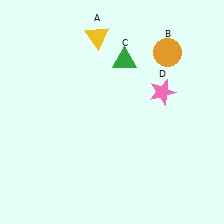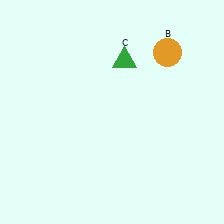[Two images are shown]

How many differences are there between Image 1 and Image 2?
There are 2 differences between the two images.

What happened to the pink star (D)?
The pink star (D) was removed in Image 2. It was in the top-right area of Image 1.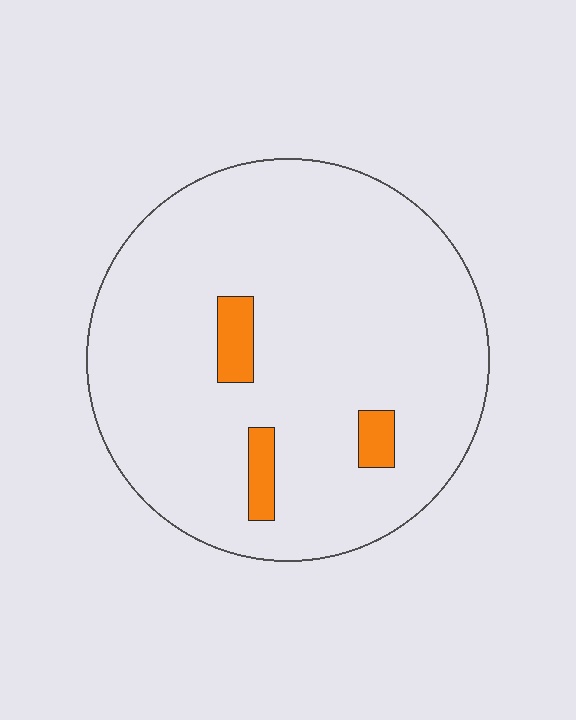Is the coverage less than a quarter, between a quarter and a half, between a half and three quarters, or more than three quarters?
Less than a quarter.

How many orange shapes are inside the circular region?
3.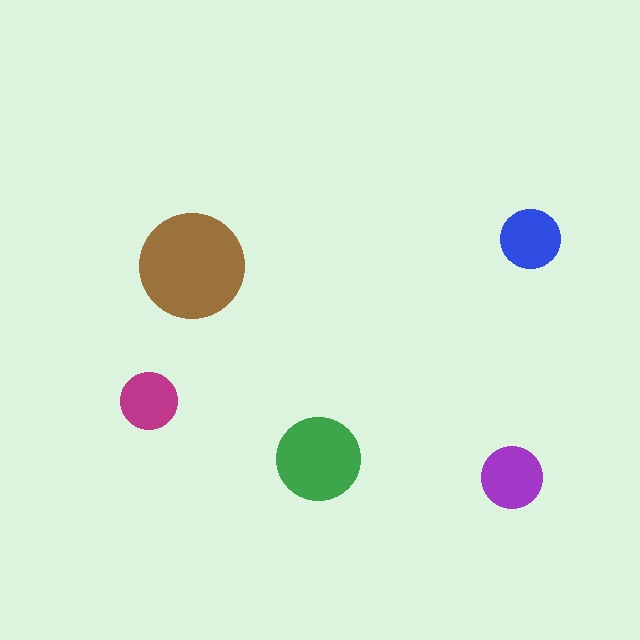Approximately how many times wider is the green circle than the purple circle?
About 1.5 times wider.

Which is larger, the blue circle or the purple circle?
The purple one.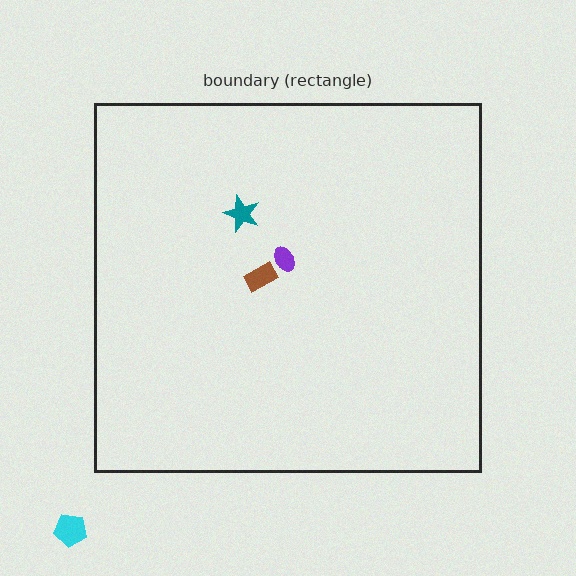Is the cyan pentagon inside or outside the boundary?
Outside.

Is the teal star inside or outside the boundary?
Inside.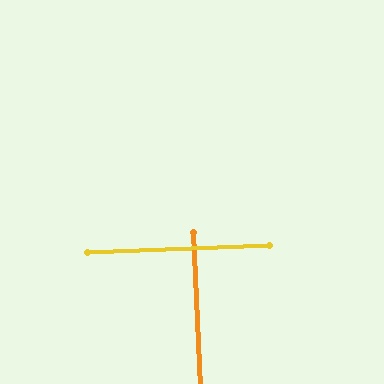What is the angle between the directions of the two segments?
Approximately 90 degrees.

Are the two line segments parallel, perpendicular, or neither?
Perpendicular — they meet at approximately 90°.